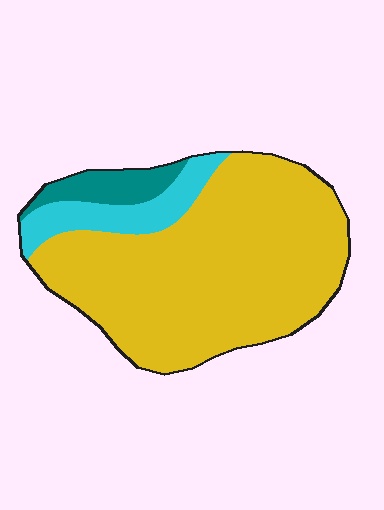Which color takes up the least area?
Teal, at roughly 10%.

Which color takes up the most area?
Yellow, at roughly 80%.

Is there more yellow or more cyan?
Yellow.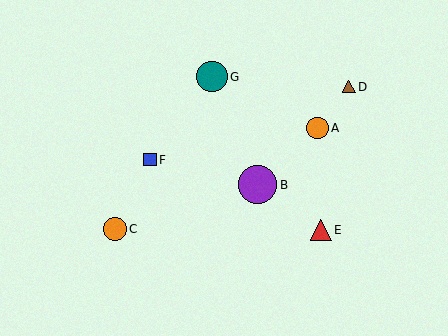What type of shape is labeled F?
Shape F is a blue square.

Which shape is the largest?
The purple circle (labeled B) is the largest.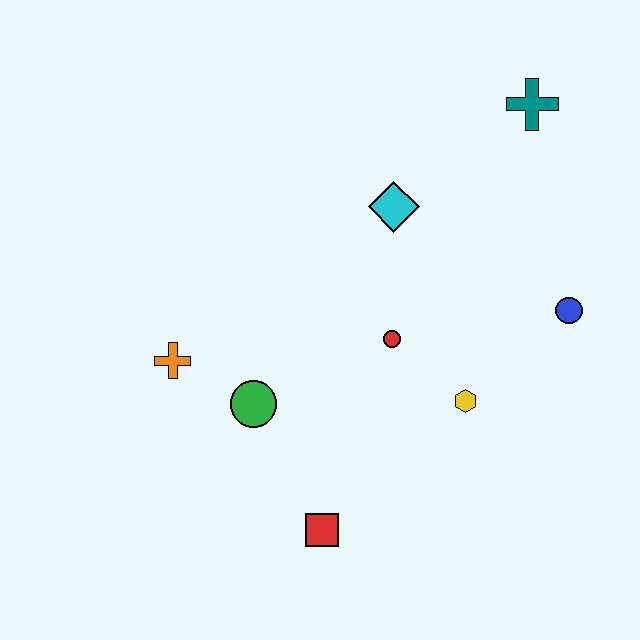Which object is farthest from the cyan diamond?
The red square is farthest from the cyan diamond.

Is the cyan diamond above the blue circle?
Yes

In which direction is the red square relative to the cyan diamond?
The red square is below the cyan diamond.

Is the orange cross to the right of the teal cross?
No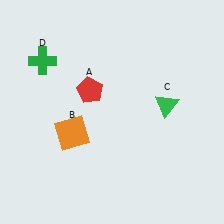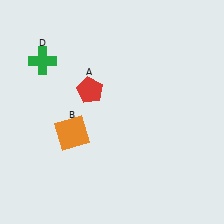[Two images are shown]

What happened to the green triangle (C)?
The green triangle (C) was removed in Image 2. It was in the top-right area of Image 1.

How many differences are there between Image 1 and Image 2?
There is 1 difference between the two images.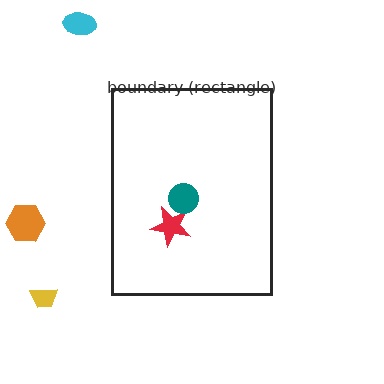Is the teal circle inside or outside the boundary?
Inside.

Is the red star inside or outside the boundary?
Inside.